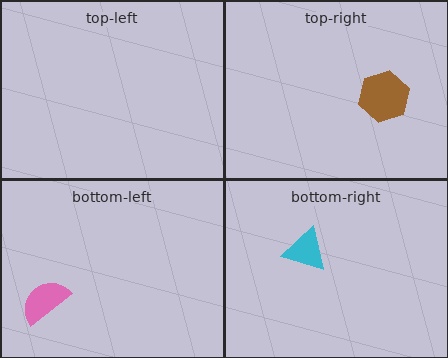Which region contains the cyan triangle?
The bottom-right region.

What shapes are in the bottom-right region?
The cyan triangle.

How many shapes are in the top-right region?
1.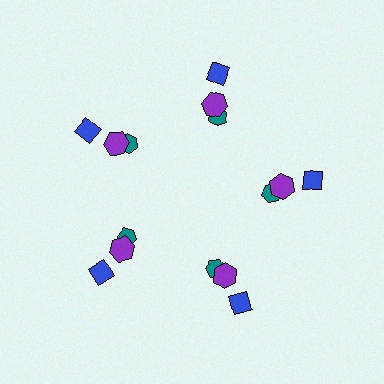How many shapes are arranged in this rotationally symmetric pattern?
There are 15 shapes, arranged in 5 groups of 3.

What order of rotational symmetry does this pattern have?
This pattern has 5-fold rotational symmetry.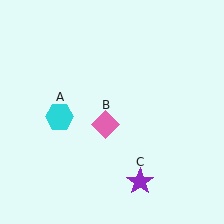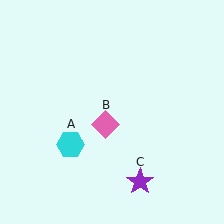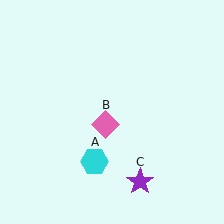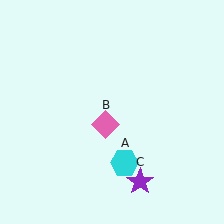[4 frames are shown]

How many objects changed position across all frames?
1 object changed position: cyan hexagon (object A).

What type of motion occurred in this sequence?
The cyan hexagon (object A) rotated counterclockwise around the center of the scene.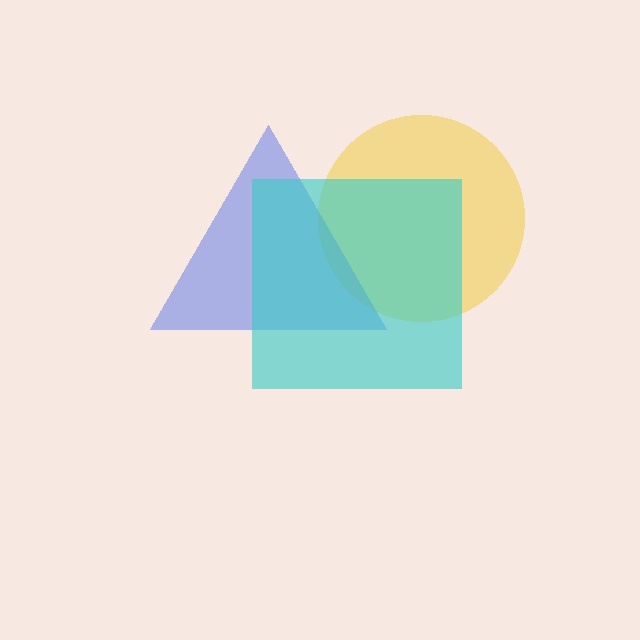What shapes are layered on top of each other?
The layered shapes are: a yellow circle, a blue triangle, a cyan square.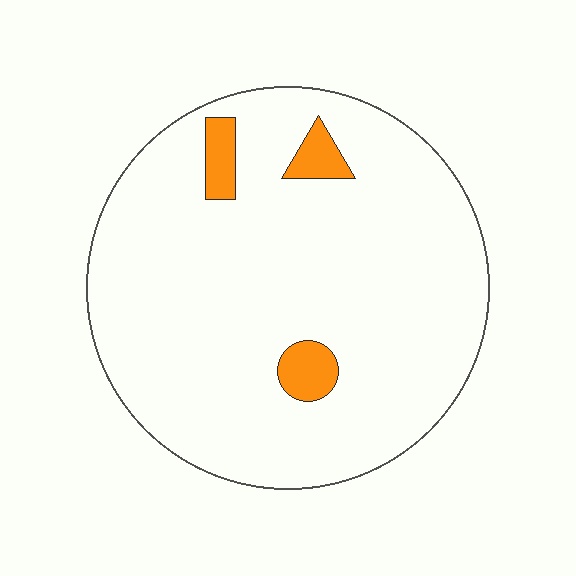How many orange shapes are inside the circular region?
3.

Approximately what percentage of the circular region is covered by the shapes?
Approximately 5%.